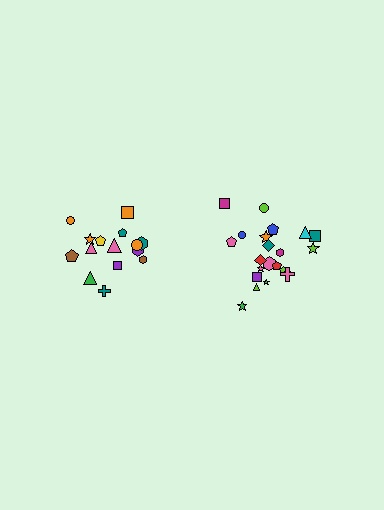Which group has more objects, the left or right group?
The right group.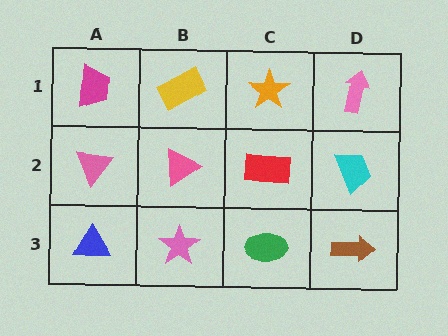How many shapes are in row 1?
4 shapes.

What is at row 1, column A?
A magenta trapezoid.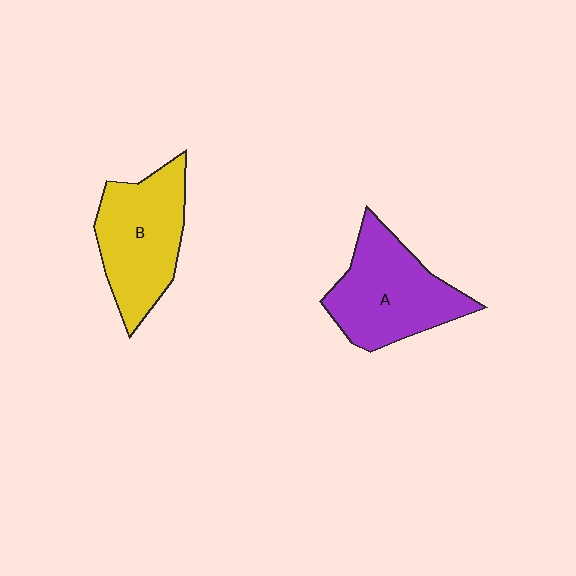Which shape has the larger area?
Shape A (purple).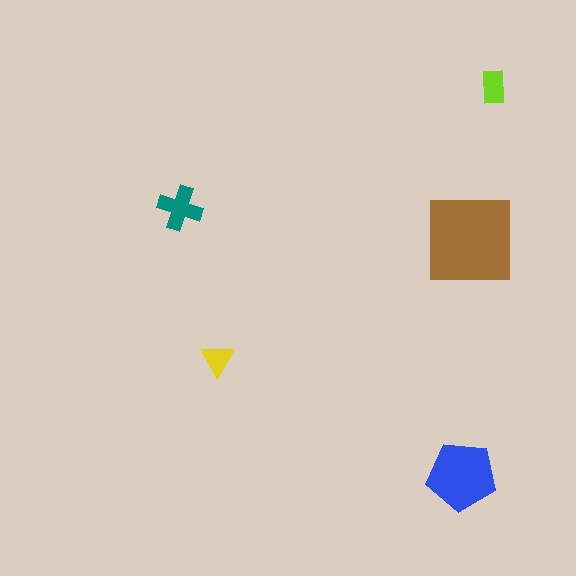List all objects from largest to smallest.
The brown square, the blue pentagon, the teal cross, the lime rectangle, the yellow triangle.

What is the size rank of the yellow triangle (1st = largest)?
5th.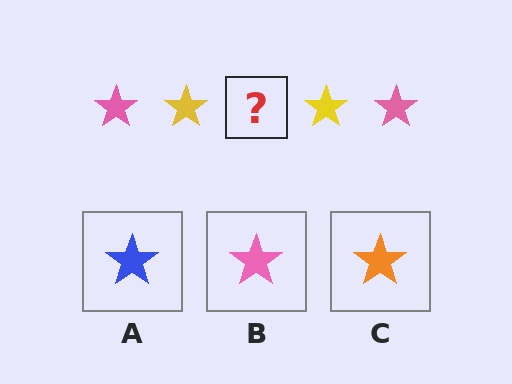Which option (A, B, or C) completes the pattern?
B.